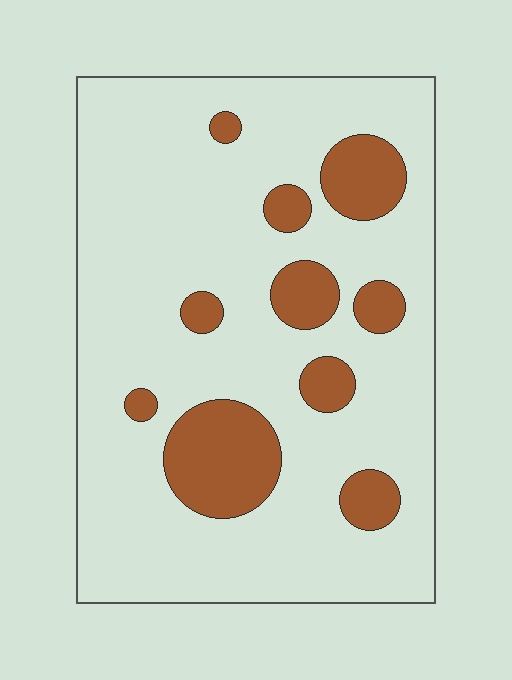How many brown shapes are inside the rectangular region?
10.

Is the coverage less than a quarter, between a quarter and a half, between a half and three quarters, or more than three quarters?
Less than a quarter.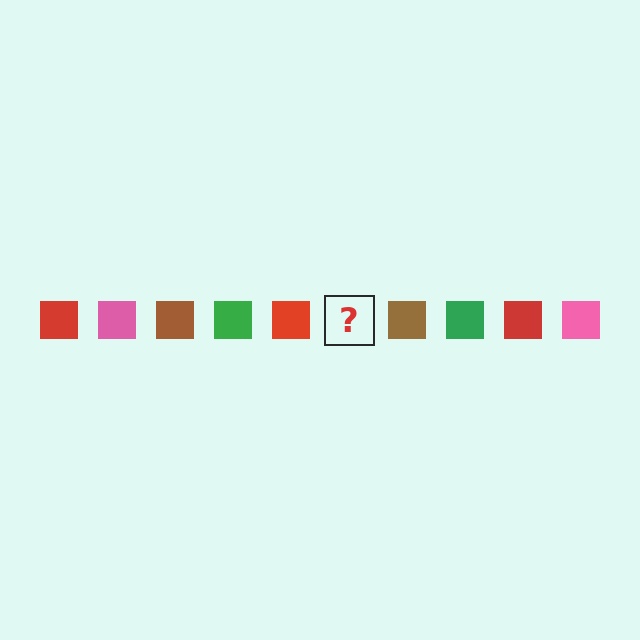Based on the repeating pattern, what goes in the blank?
The blank should be a pink square.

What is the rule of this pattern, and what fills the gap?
The rule is that the pattern cycles through red, pink, brown, green squares. The gap should be filled with a pink square.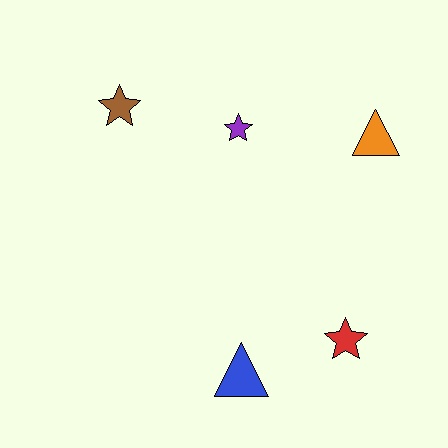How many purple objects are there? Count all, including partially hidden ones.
There is 1 purple object.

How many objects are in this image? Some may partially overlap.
There are 5 objects.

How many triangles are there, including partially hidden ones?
There are 2 triangles.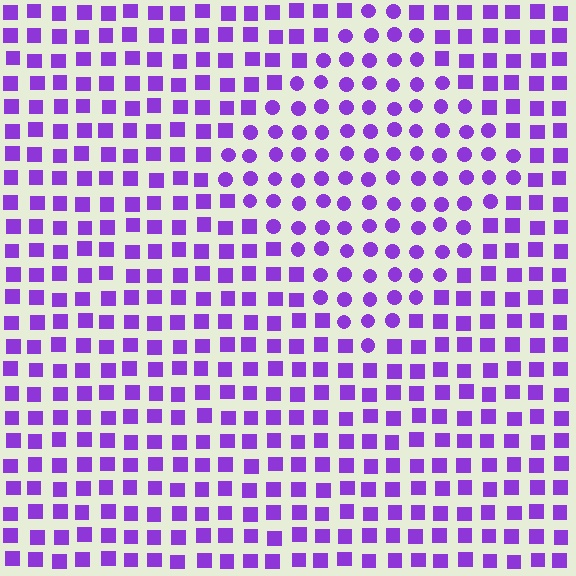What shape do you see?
I see a diamond.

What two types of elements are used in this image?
The image uses circles inside the diamond region and squares outside it.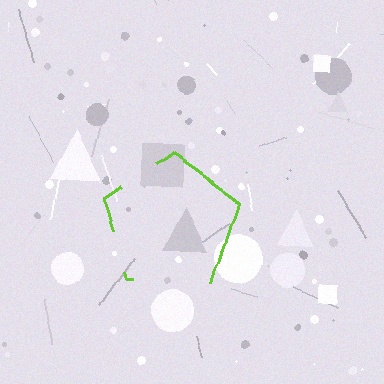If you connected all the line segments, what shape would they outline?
They would outline a pentagon.